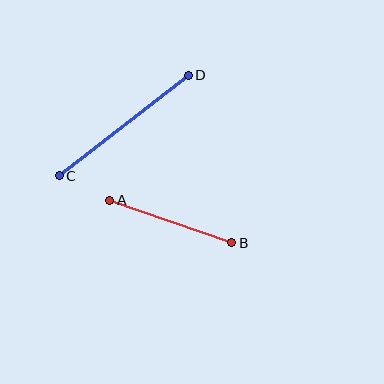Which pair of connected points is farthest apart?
Points C and D are farthest apart.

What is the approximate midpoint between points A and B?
The midpoint is at approximately (171, 222) pixels.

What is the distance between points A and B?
The distance is approximately 129 pixels.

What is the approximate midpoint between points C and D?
The midpoint is at approximately (124, 125) pixels.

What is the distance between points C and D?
The distance is approximately 164 pixels.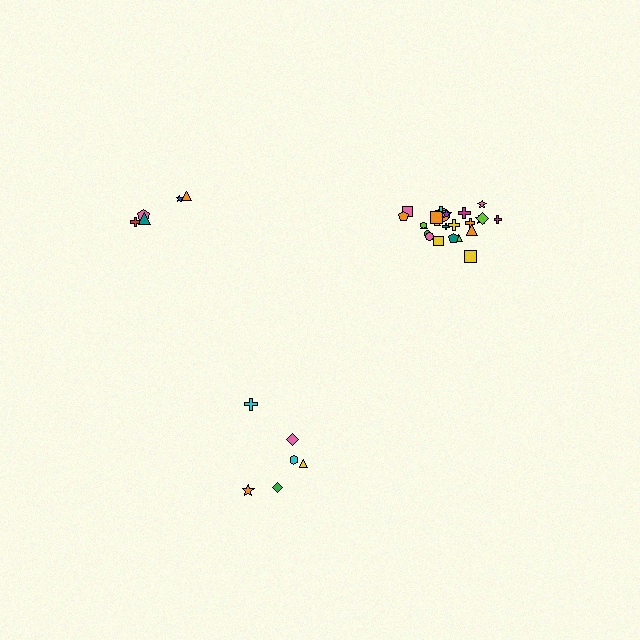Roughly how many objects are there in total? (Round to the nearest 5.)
Roughly 35 objects in total.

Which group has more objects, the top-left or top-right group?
The top-right group.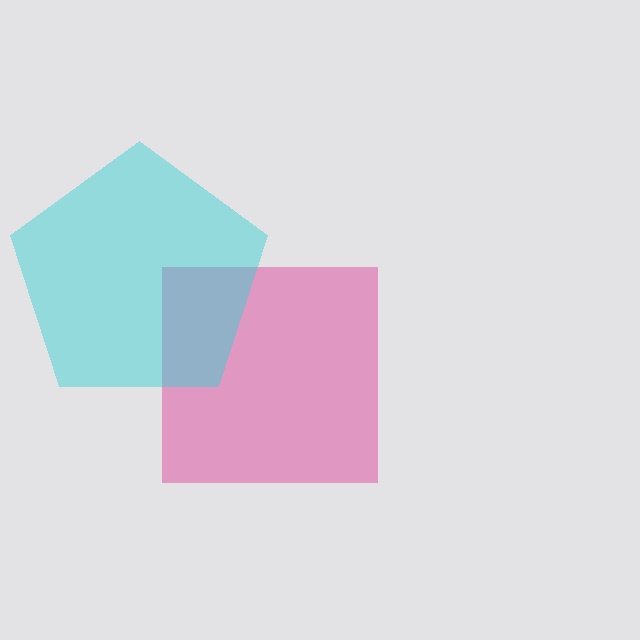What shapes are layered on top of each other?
The layered shapes are: a pink square, a cyan pentagon.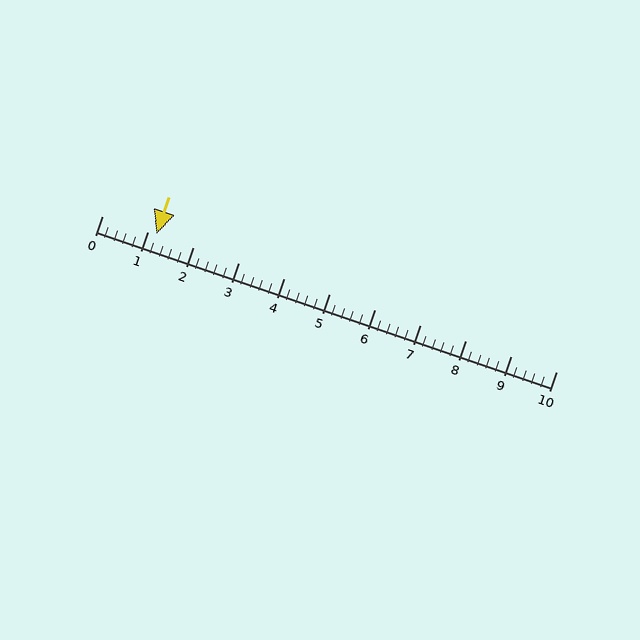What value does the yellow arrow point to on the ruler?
The yellow arrow points to approximately 1.2.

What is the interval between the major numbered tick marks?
The major tick marks are spaced 1 units apart.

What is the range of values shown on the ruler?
The ruler shows values from 0 to 10.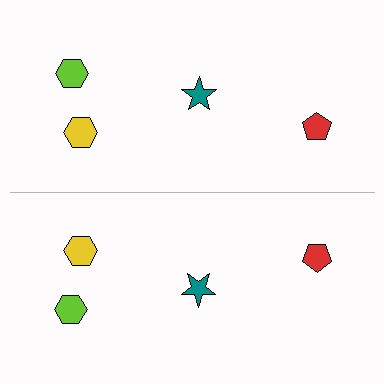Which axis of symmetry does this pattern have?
The pattern has a horizontal axis of symmetry running through the center of the image.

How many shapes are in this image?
There are 8 shapes in this image.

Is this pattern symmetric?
Yes, this pattern has bilateral (reflection) symmetry.